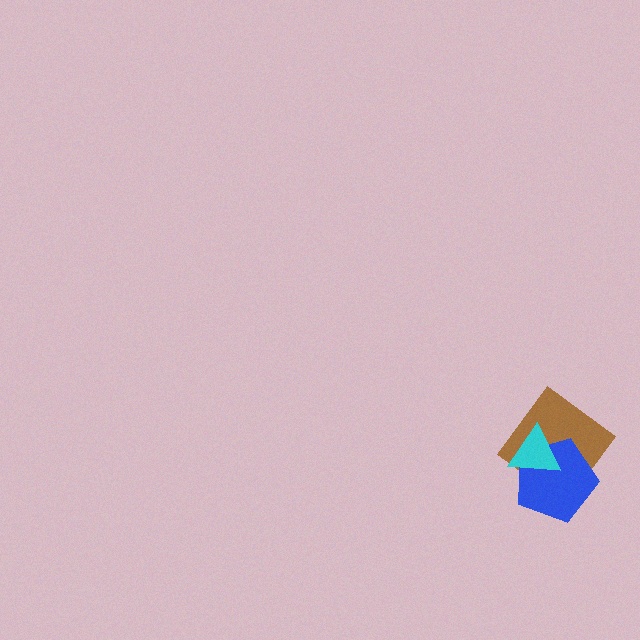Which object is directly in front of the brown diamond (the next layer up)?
The blue pentagon is directly in front of the brown diamond.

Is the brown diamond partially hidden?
Yes, it is partially covered by another shape.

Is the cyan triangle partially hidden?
No, no other shape covers it.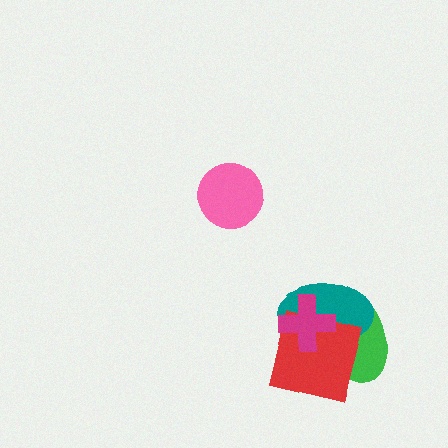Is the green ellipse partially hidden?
Yes, it is partially covered by another shape.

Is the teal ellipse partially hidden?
Yes, it is partially covered by another shape.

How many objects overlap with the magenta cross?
3 objects overlap with the magenta cross.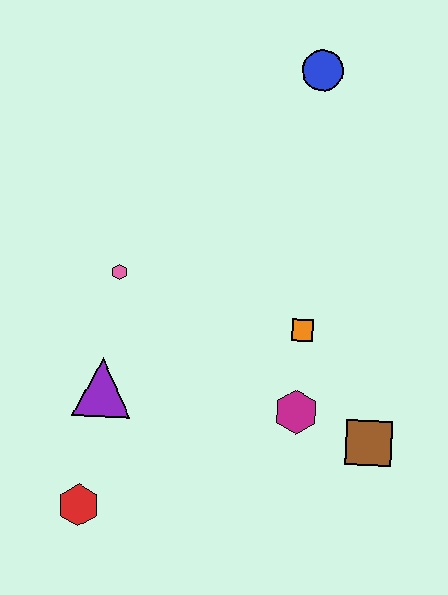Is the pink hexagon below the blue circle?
Yes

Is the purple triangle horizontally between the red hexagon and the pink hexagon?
Yes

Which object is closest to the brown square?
The magenta hexagon is closest to the brown square.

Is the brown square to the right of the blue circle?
Yes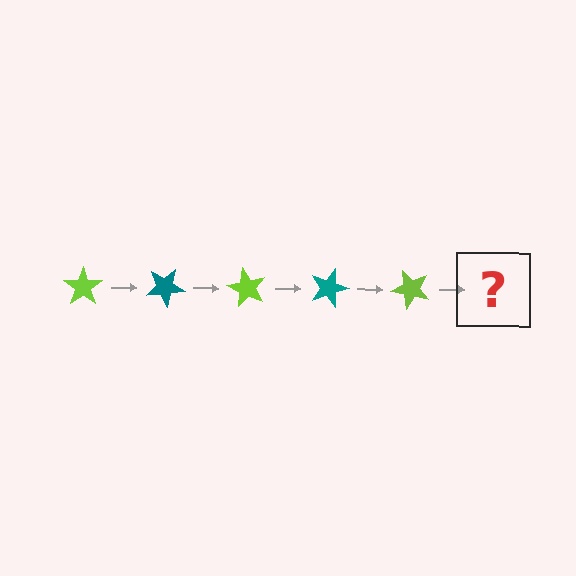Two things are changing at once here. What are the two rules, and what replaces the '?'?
The two rules are that it rotates 30 degrees each step and the color cycles through lime and teal. The '?' should be a teal star, rotated 150 degrees from the start.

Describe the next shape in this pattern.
It should be a teal star, rotated 150 degrees from the start.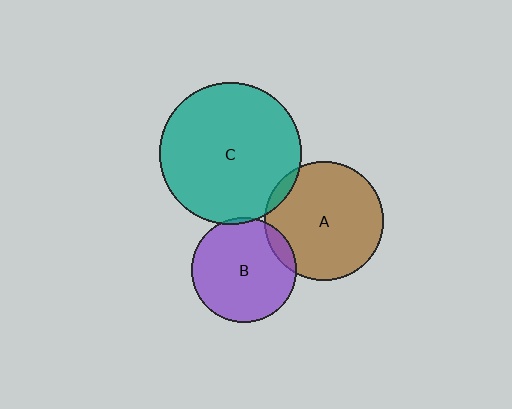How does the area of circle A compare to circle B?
Approximately 1.3 times.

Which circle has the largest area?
Circle C (teal).